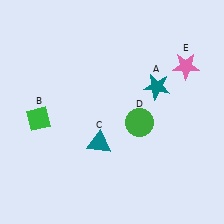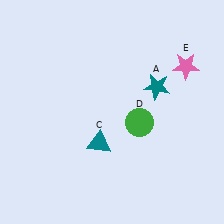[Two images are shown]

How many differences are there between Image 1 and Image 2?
There is 1 difference between the two images.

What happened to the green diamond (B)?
The green diamond (B) was removed in Image 2. It was in the bottom-left area of Image 1.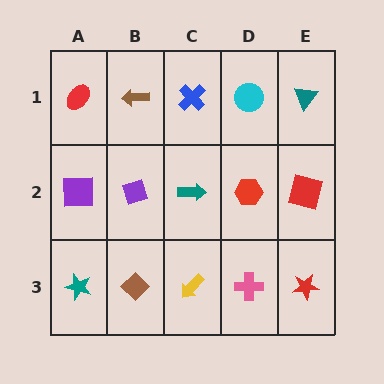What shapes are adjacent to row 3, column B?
A purple diamond (row 2, column B), a teal star (row 3, column A), a yellow arrow (row 3, column C).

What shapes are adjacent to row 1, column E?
A red square (row 2, column E), a cyan circle (row 1, column D).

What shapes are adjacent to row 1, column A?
A purple square (row 2, column A), a brown arrow (row 1, column B).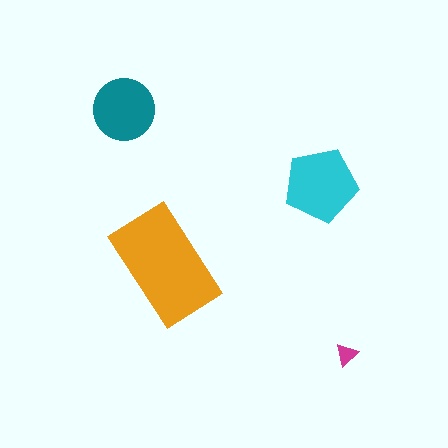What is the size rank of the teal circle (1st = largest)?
3rd.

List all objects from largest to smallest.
The orange rectangle, the cyan pentagon, the teal circle, the magenta triangle.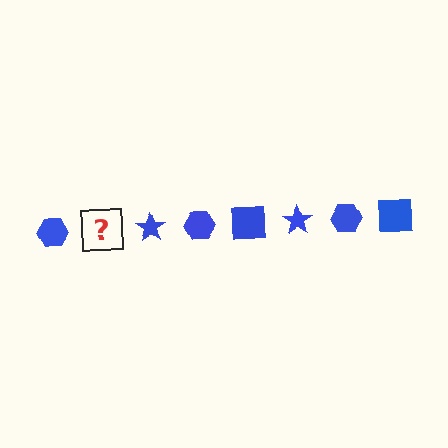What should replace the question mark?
The question mark should be replaced with a blue square.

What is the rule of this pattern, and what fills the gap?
The rule is that the pattern cycles through hexagon, square, star shapes in blue. The gap should be filled with a blue square.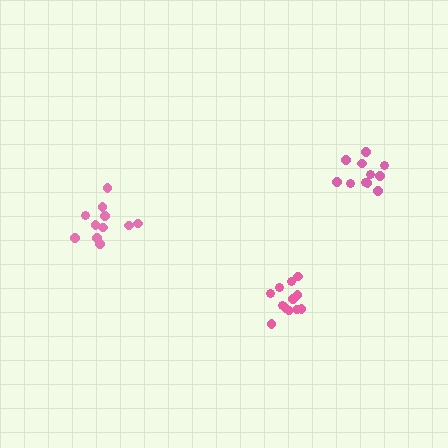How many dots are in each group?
Group 1: 12 dots, Group 2: 11 dots, Group 3: 11 dots (34 total).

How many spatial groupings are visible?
There are 3 spatial groupings.